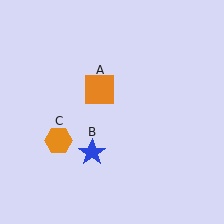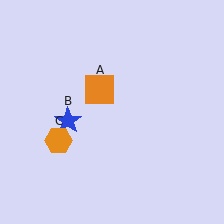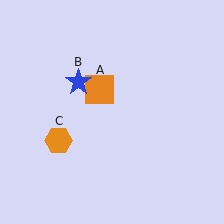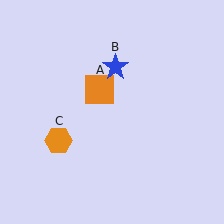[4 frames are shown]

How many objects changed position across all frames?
1 object changed position: blue star (object B).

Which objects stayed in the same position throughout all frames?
Orange square (object A) and orange hexagon (object C) remained stationary.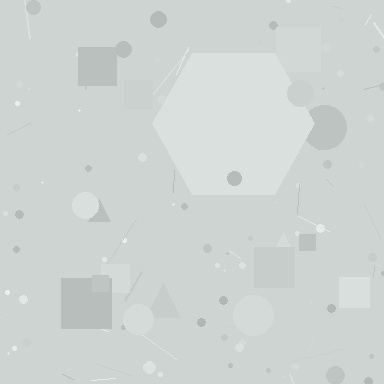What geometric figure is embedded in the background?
A hexagon is embedded in the background.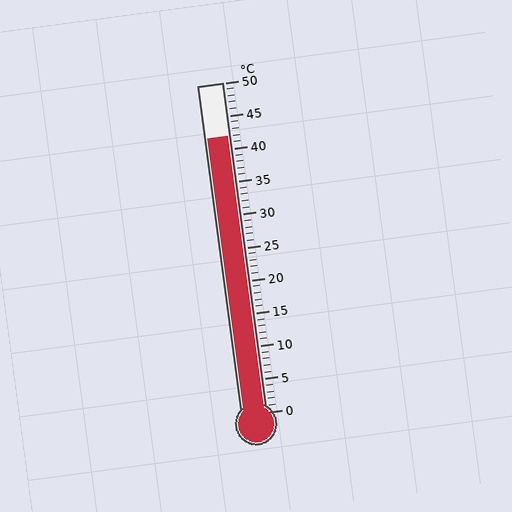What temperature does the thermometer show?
The thermometer shows approximately 42°C.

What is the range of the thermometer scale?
The thermometer scale ranges from 0°C to 50°C.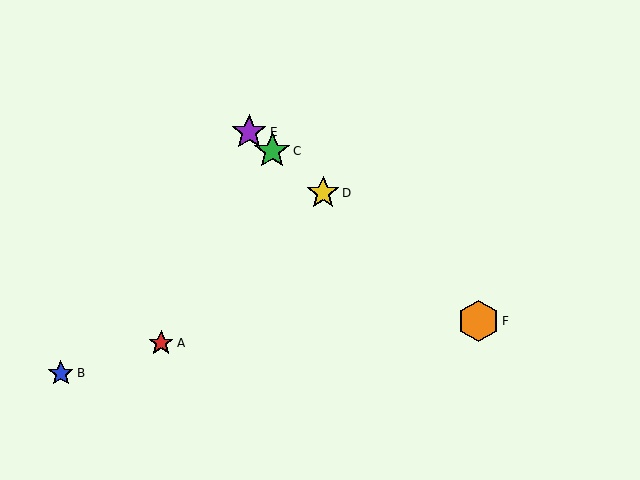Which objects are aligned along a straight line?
Objects C, D, E, F are aligned along a straight line.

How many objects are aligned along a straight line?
4 objects (C, D, E, F) are aligned along a straight line.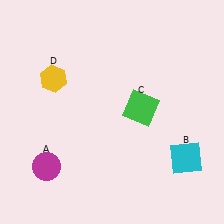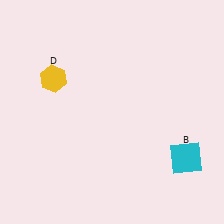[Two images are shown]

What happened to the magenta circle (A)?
The magenta circle (A) was removed in Image 2. It was in the bottom-left area of Image 1.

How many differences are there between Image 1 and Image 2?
There are 2 differences between the two images.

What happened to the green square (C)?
The green square (C) was removed in Image 2. It was in the top-right area of Image 1.